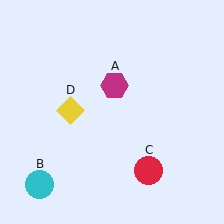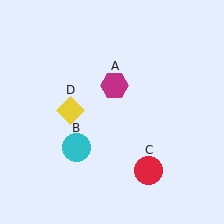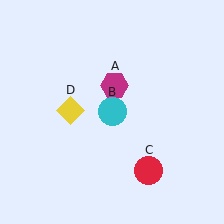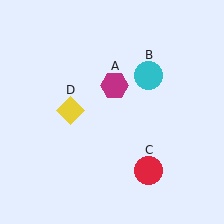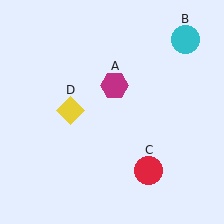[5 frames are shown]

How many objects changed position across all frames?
1 object changed position: cyan circle (object B).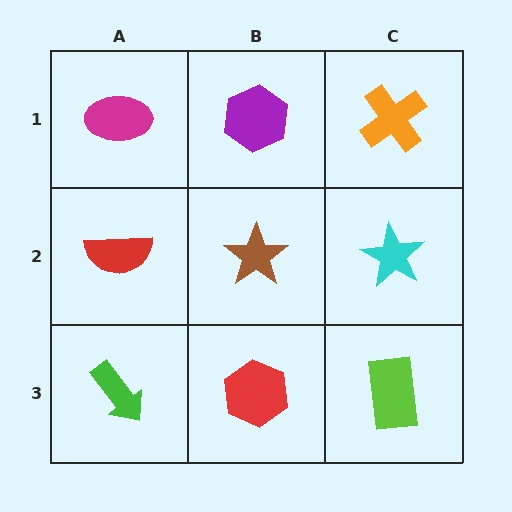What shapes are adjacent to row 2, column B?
A purple hexagon (row 1, column B), a red hexagon (row 3, column B), a red semicircle (row 2, column A), a cyan star (row 2, column C).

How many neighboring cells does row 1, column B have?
3.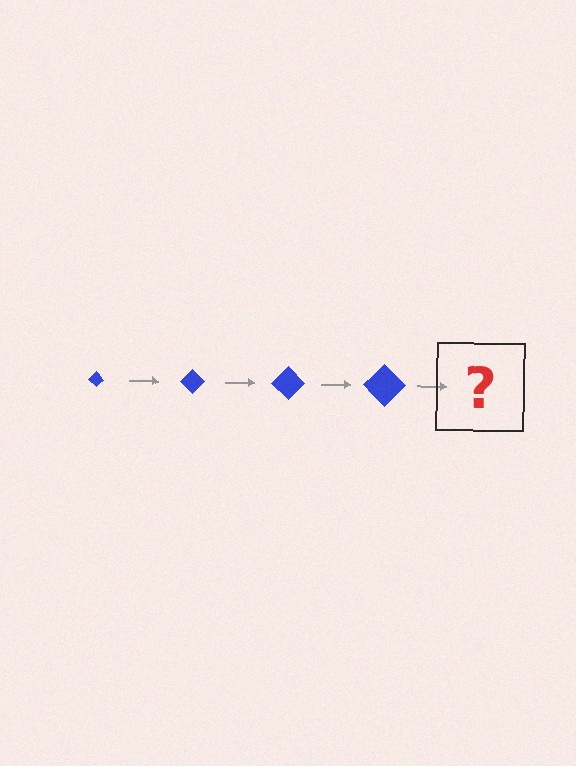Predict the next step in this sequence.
The next step is a blue diamond, larger than the previous one.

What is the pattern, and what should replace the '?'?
The pattern is that the diamond gets progressively larger each step. The '?' should be a blue diamond, larger than the previous one.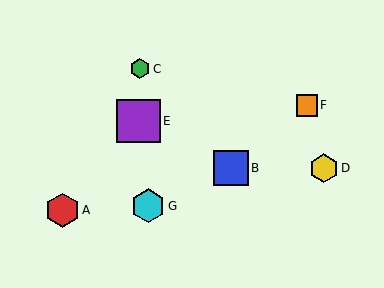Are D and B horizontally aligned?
Yes, both are at y≈168.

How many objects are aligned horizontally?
2 objects (B, D) are aligned horizontally.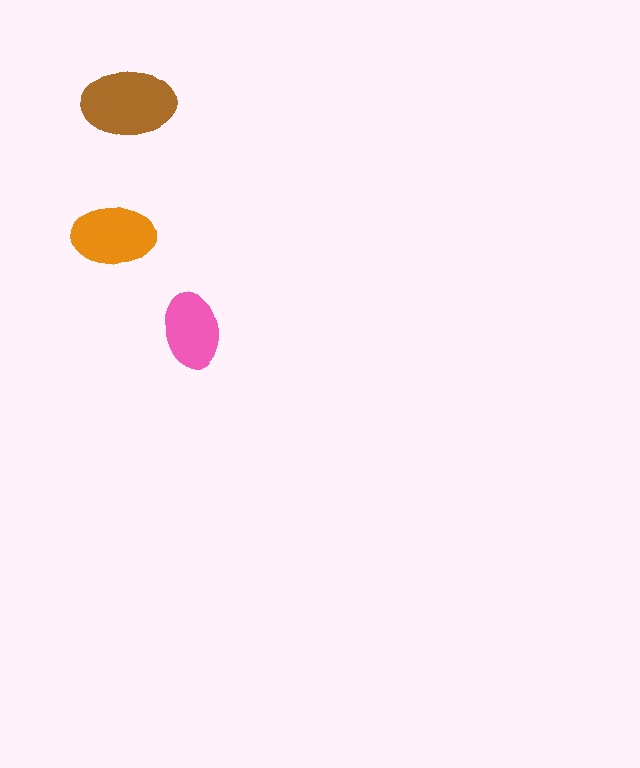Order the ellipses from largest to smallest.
the brown one, the orange one, the pink one.